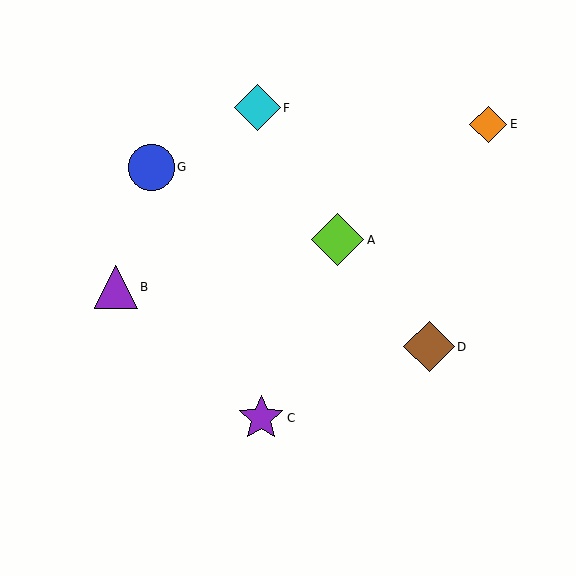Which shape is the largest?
The lime diamond (labeled A) is the largest.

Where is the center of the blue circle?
The center of the blue circle is at (151, 167).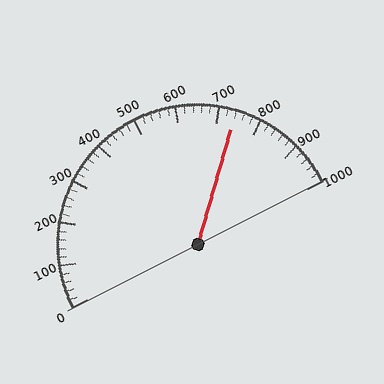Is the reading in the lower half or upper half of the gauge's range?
The reading is in the upper half of the range (0 to 1000).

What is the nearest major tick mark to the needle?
The nearest major tick mark is 700.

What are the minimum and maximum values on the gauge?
The gauge ranges from 0 to 1000.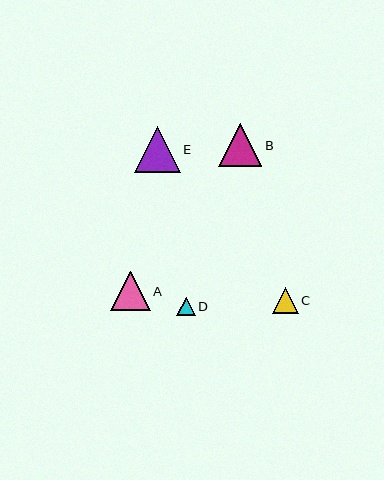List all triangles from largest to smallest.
From largest to smallest: E, B, A, C, D.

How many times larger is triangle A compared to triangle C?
Triangle A is approximately 1.5 times the size of triangle C.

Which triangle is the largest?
Triangle E is the largest with a size of approximately 46 pixels.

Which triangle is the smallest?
Triangle D is the smallest with a size of approximately 19 pixels.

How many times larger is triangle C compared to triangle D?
Triangle C is approximately 1.4 times the size of triangle D.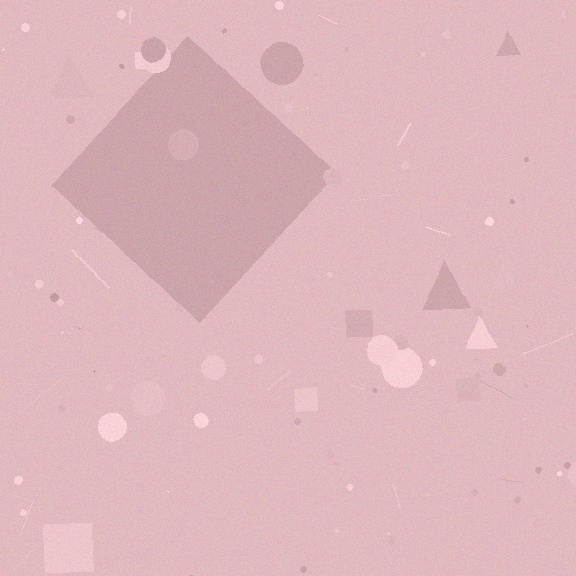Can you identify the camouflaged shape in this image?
The camouflaged shape is a diamond.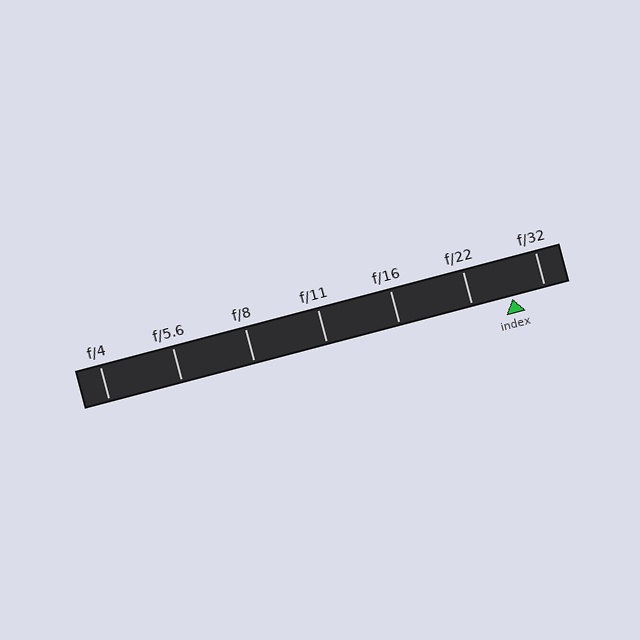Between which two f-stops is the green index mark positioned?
The index mark is between f/22 and f/32.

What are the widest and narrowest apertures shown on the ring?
The widest aperture shown is f/4 and the narrowest is f/32.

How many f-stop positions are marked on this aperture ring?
There are 7 f-stop positions marked.